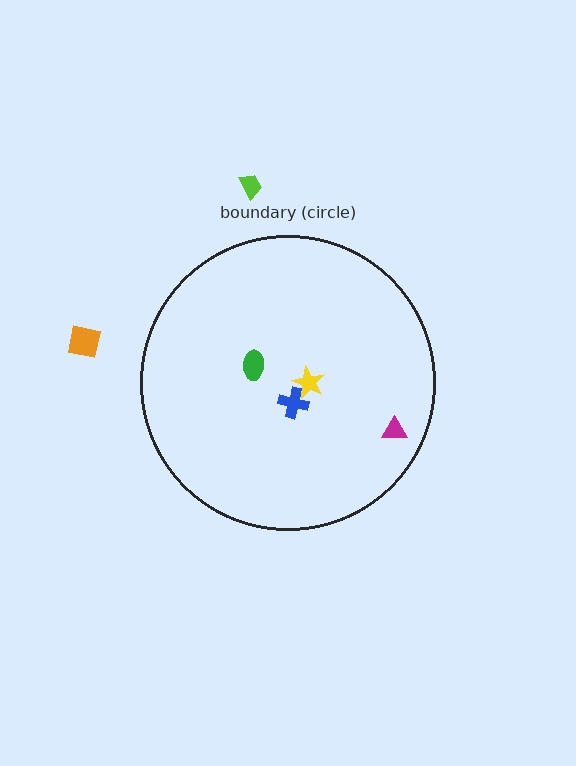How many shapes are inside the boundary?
4 inside, 2 outside.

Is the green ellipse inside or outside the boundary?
Inside.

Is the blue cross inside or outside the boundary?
Inside.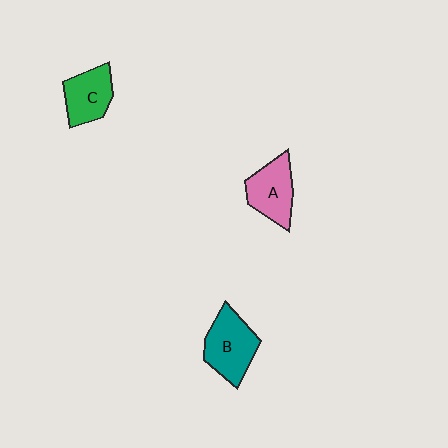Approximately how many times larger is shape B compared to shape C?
Approximately 1.3 times.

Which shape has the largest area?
Shape B (teal).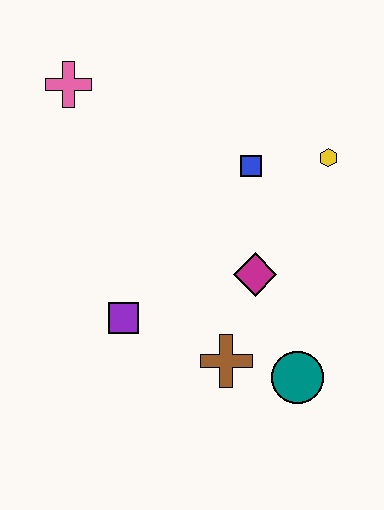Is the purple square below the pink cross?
Yes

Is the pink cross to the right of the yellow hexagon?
No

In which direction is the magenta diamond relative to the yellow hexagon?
The magenta diamond is below the yellow hexagon.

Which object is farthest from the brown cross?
The pink cross is farthest from the brown cross.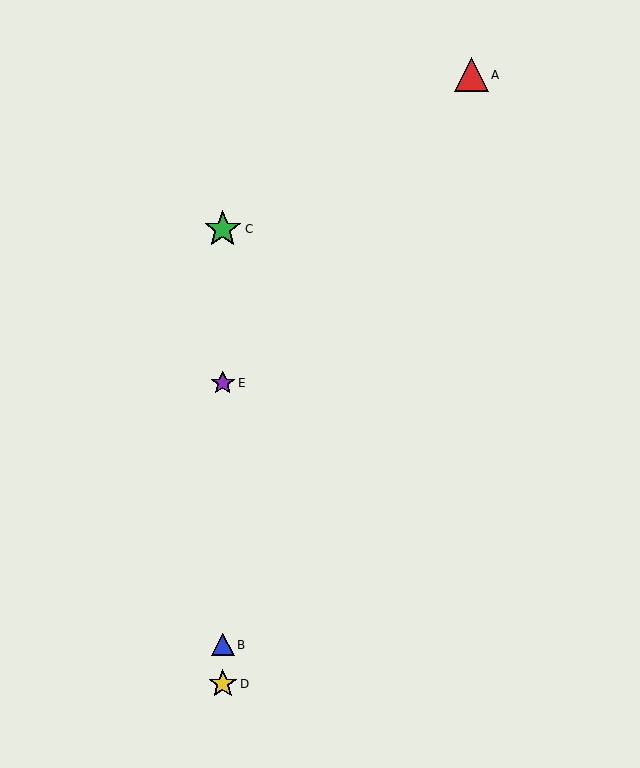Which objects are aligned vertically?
Objects B, C, D, E are aligned vertically.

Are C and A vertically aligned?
No, C is at x≈223 and A is at x≈471.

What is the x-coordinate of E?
Object E is at x≈223.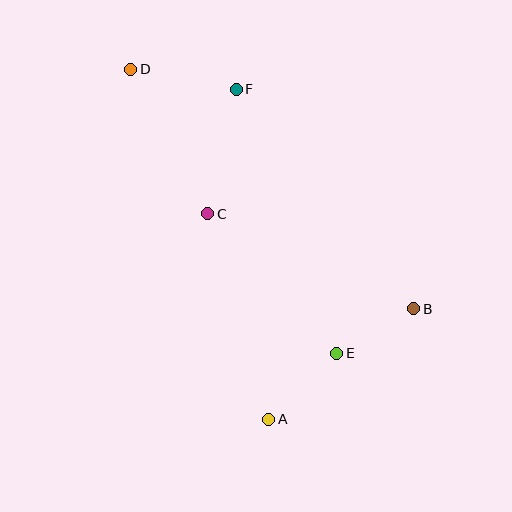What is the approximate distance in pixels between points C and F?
The distance between C and F is approximately 128 pixels.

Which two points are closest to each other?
Points B and E are closest to each other.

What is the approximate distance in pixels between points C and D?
The distance between C and D is approximately 164 pixels.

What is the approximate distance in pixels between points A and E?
The distance between A and E is approximately 95 pixels.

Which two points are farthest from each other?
Points A and D are farthest from each other.